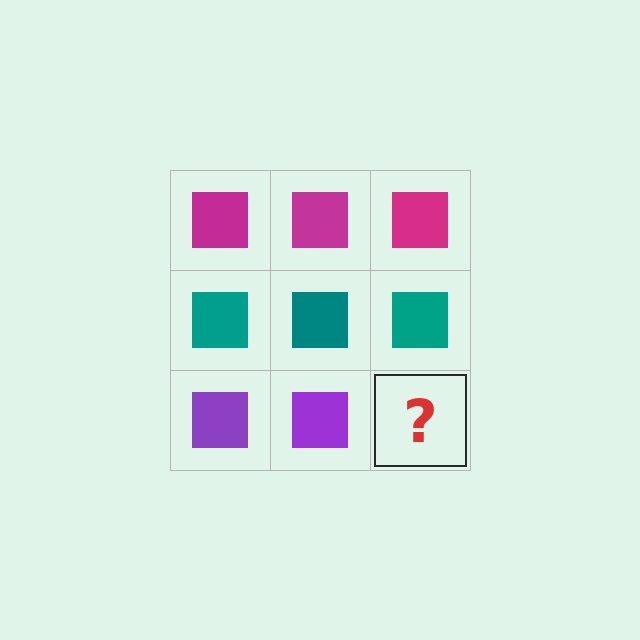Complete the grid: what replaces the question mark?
The question mark should be replaced with a purple square.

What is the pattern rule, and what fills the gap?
The rule is that each row has a consistent color. The gap should be filled with a purple square.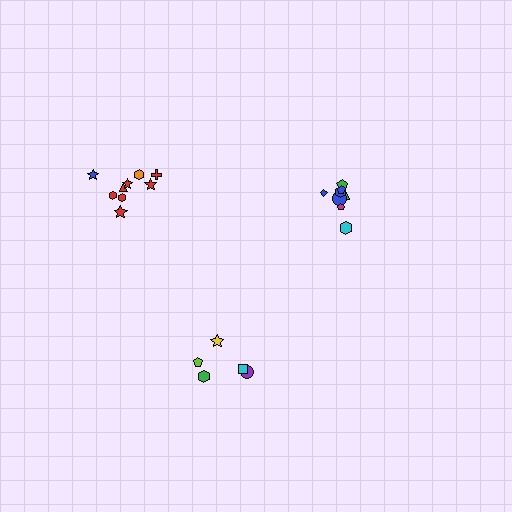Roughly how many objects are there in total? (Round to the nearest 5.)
Roughly 25 objects in total.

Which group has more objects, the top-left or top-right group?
The top-left group.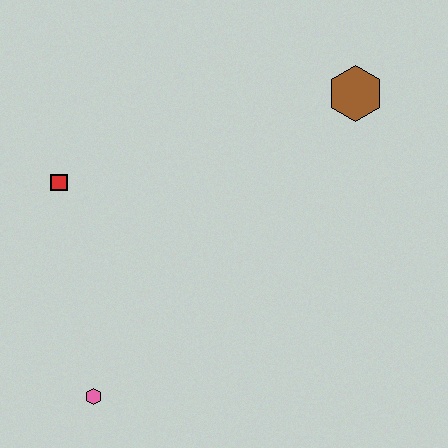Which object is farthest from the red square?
The brown hexagon is farthest from the red square.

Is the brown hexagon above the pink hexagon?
Yes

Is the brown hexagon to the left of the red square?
No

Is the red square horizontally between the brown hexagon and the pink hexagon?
No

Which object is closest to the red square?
The pink hexagon is closest to the red square.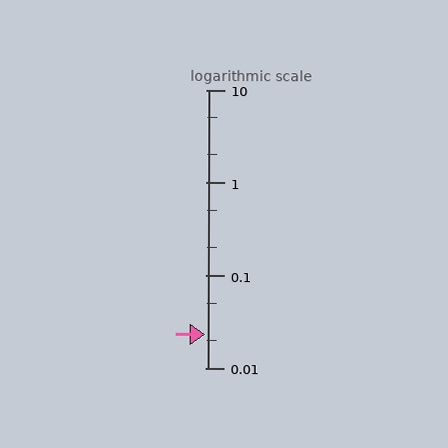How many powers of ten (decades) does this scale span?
The scale spans 3 decades, from 0.01 to 10.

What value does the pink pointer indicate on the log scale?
The pointer indicates approximately 0.023.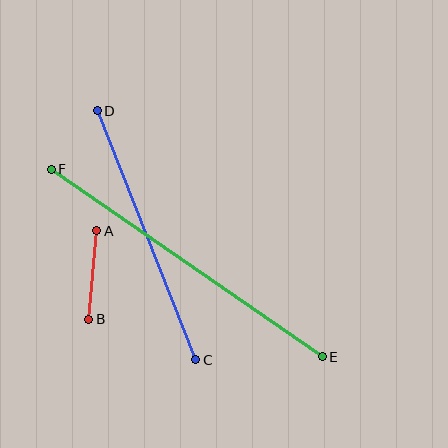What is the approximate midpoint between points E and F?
The midpoint is at approximately (187, 263) pixels.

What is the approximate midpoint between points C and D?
The midpoint is at approximately (147, 235) pixels.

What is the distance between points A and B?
The distance is approximately 89 pixels.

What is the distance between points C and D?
The distance is approximately 268 pixels.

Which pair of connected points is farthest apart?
Points E and F are farthest apart.